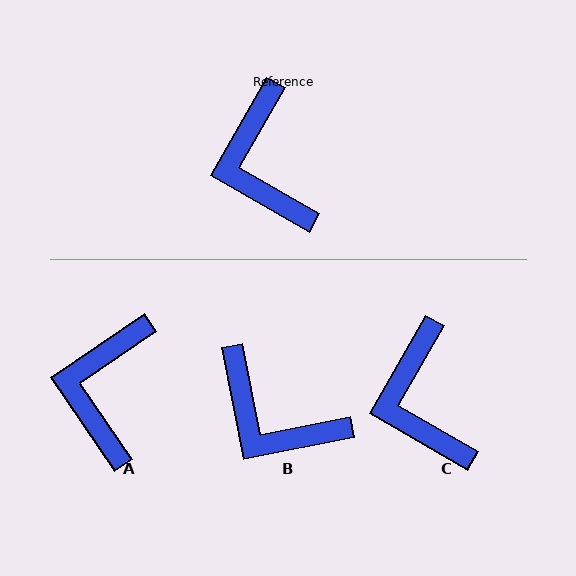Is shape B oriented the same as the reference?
No, it is off by about 41 degrees.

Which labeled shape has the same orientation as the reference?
C.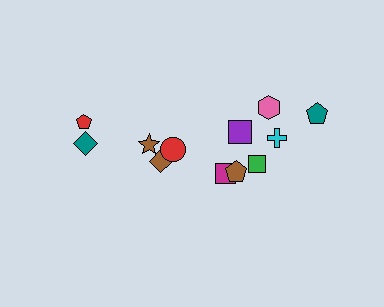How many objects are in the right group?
There are 8 objects.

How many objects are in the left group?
There are 4 objects.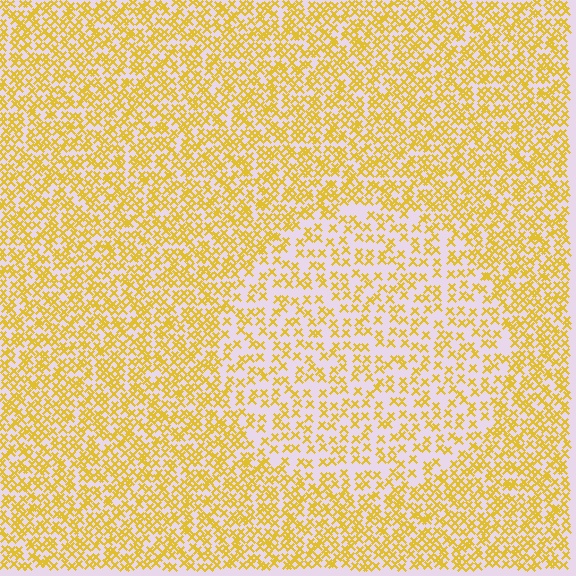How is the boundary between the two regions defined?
The boundary is defined by a change in element density (approximately 1.9x ratio). All elements are the same color, size, and shape.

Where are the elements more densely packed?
The elements are more densely packed outside the circle boundary.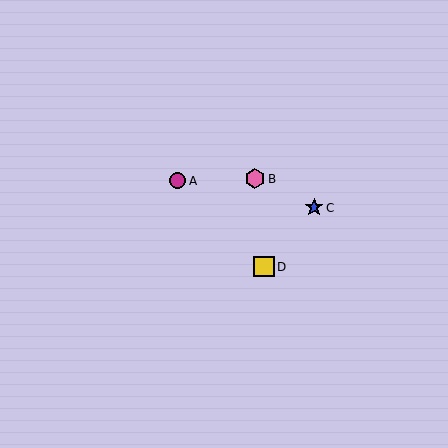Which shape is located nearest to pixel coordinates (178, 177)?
The magenta circle (labeled A) at (178, 181) is nearest to that location.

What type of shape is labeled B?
Shape B is a pink hexagon.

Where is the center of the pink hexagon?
The center of the pink hexagon is at (255, 179).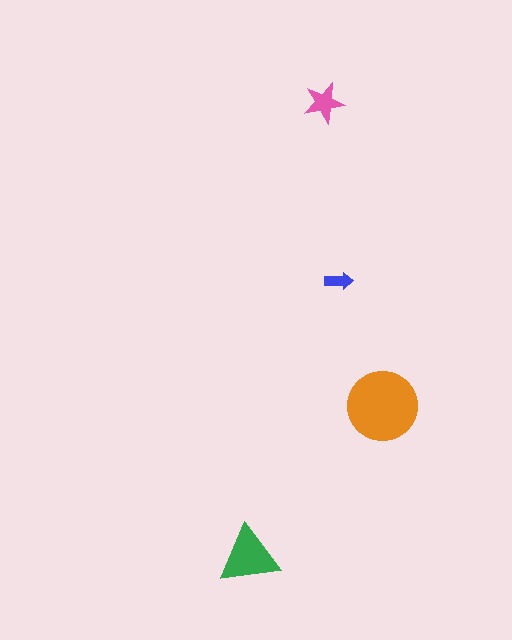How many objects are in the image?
There are 4 objects in the image.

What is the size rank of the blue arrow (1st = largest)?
4th.